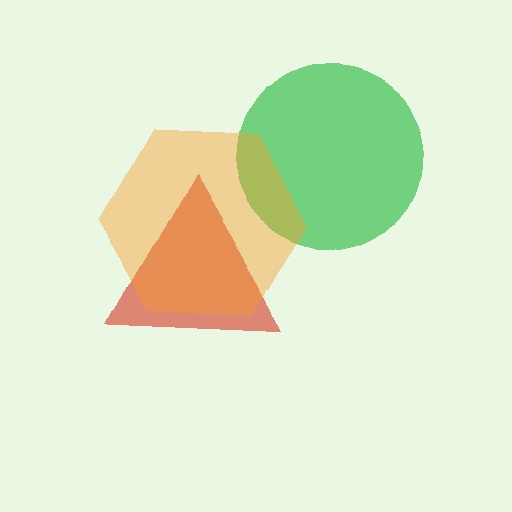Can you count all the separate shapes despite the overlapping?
Yes, there are 3 separate shapes.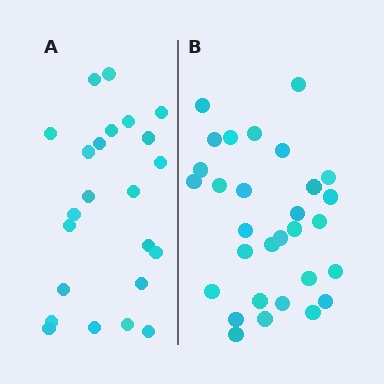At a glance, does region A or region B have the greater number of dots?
Region B (the right region) has more dots.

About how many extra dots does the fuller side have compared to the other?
Region B has roughly 8 or so more dots than region A.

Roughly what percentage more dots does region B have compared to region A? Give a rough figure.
About 30% more.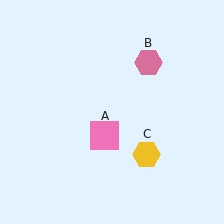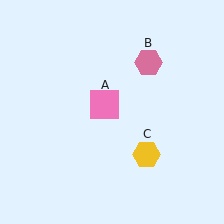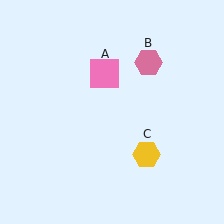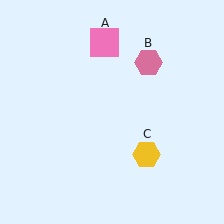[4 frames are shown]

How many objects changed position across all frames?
1 object changed position: pink square (object A).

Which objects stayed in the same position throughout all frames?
Pink hexagon (object B) and yellow hexagon (object C) remained stationary.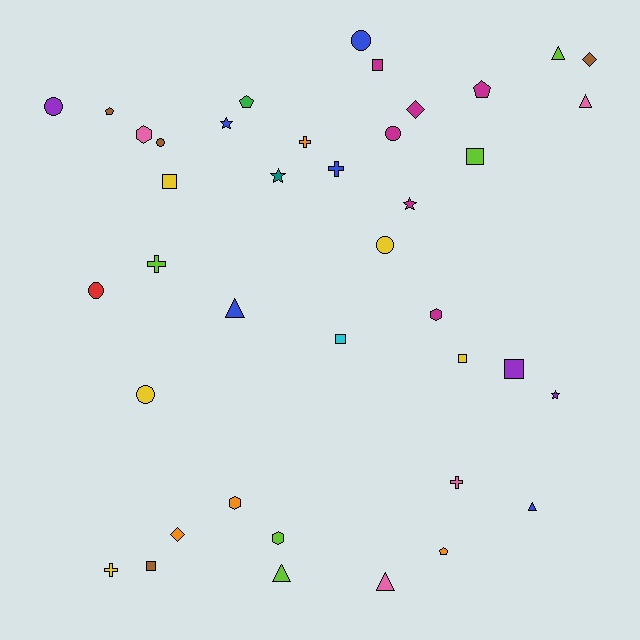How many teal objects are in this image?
There is 1 teal object.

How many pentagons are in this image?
There are 4 pentagons.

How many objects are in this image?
There are 40 objects.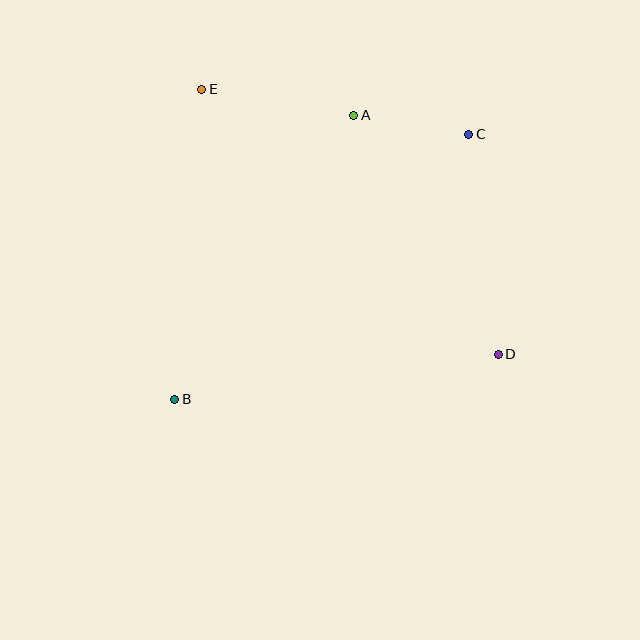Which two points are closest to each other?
Points A and C are closest to each other.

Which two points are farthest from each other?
Points D and E are farthest from each other.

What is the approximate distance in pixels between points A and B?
The distance between A and B is approximately 336 pixels.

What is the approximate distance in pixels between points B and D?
The distance between B and D is approximately 327 pixels.